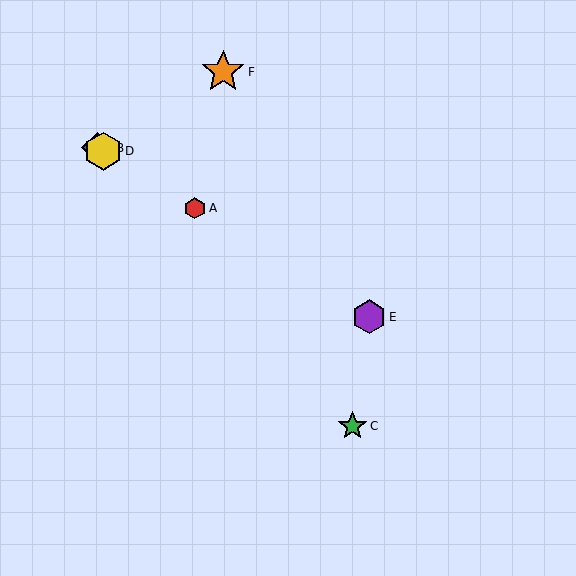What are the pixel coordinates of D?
Object D is at (103, 151).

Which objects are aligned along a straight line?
Objects A, B, D, E are aligned along a straight line.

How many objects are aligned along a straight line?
4 objects (A, B, D, E) are aligned along a straight line.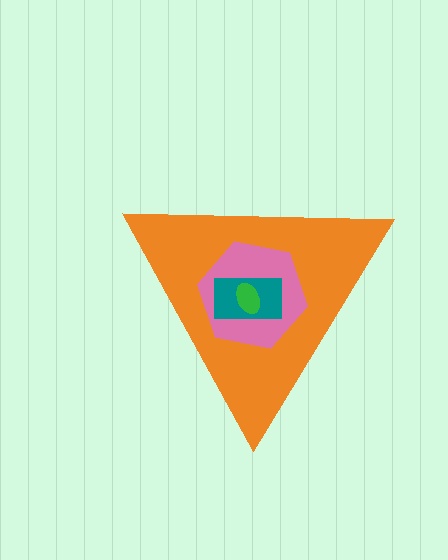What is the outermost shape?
The orange triangle.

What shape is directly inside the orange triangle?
The pink hexagon.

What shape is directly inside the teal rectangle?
The green ellipse.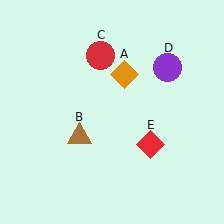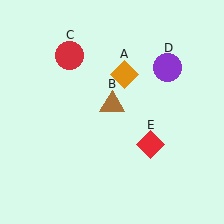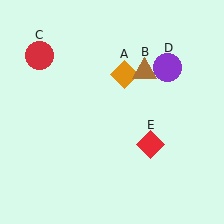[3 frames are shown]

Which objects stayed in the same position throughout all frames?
Orange diamond (object A) and purple circle (object D) and red diamond (object E) remained stationary.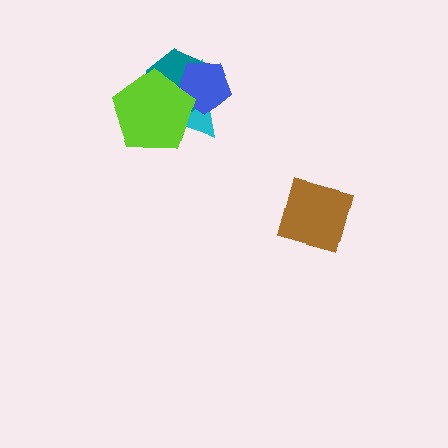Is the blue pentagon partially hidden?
Yes, it is partially covered by another shape.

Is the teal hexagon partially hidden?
Yes, it is partially covered by another shape.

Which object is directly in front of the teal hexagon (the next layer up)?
The blue pentagon is directly in front of the teal hexagon.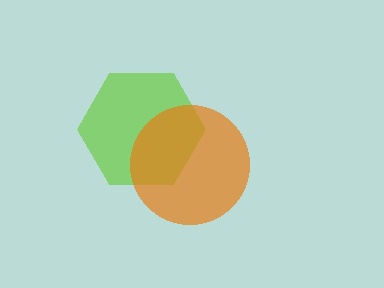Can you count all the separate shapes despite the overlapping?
Yes, there are 2 separate shapes.